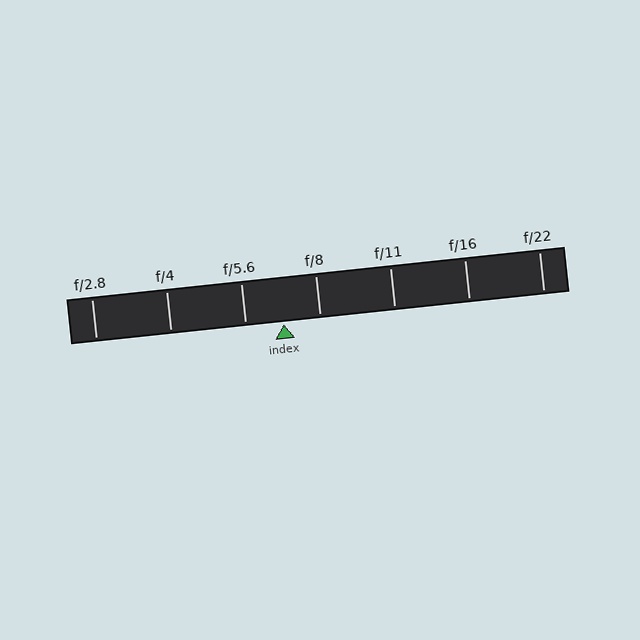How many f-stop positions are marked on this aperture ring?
There are 7 f-stop positions marked.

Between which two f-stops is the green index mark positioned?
The index mark is between f/5.6 and f/8.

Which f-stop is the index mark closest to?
The index mark is closest to f/8.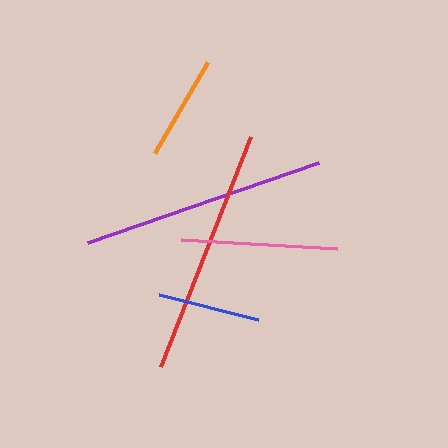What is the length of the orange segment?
The orange segment is approximately 105 pixels long.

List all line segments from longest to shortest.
From longest to shortest: red, purple, pink, orange, blue.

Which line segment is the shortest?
The blue line is the shortest at approximately 102 pixels.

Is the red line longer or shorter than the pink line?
The red line is longer than the pink line.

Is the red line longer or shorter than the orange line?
The red line is longer than the orange line.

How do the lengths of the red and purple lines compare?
The red and purple lines are approximately the same length.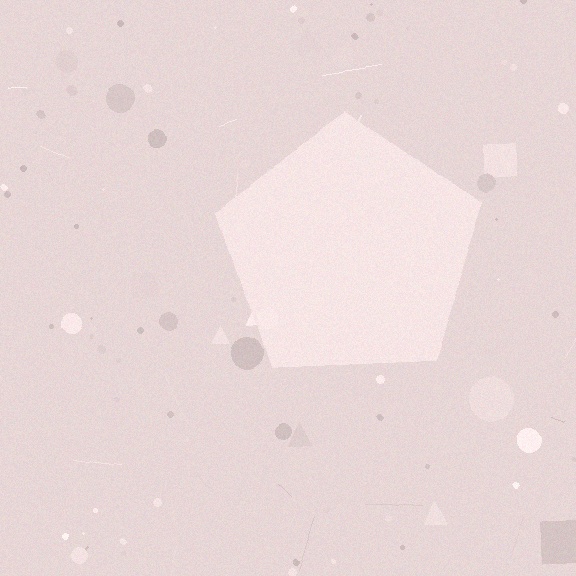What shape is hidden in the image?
A pentagon is hidden in the image.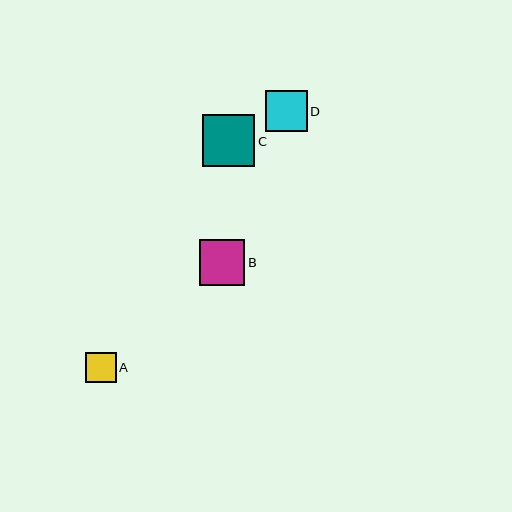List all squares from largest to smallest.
From largest to smallest: C, B, D, A.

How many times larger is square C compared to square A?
Square C is approximately 1.7 times the size of square A.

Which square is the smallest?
Square A is the smallest with a size of approximately 30 pixels.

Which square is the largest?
Square C is the largest with a size of approximately 52 pixels.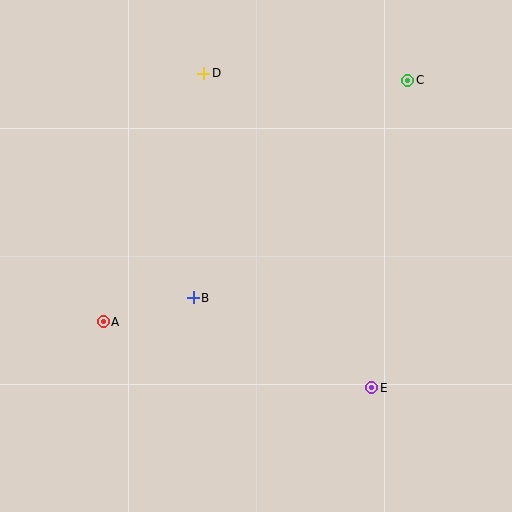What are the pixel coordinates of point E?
Point E is at (372, 388).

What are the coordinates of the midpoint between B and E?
The midpoint between B and E is at (283, 343).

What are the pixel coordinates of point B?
Point B is at (193, 298).